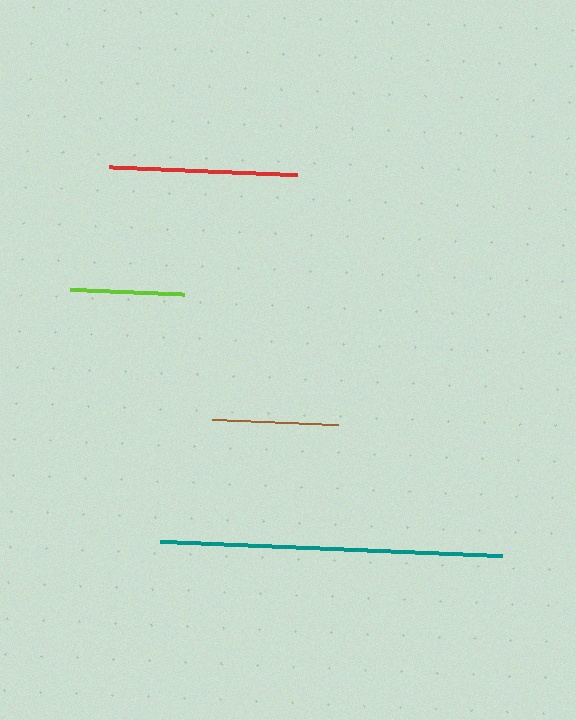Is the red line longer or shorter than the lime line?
The red line is longer than the lime line.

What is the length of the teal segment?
The teal segment is approximately 342 pixels long.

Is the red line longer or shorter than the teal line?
The teal line is longer than the red line.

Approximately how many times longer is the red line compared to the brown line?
The red line is approximately 1.5 times the length of the brown line.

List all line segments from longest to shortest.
From longest to shortest: teal, red, brown, lime.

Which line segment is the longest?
The teal line is the longest at approximately 342 pixels.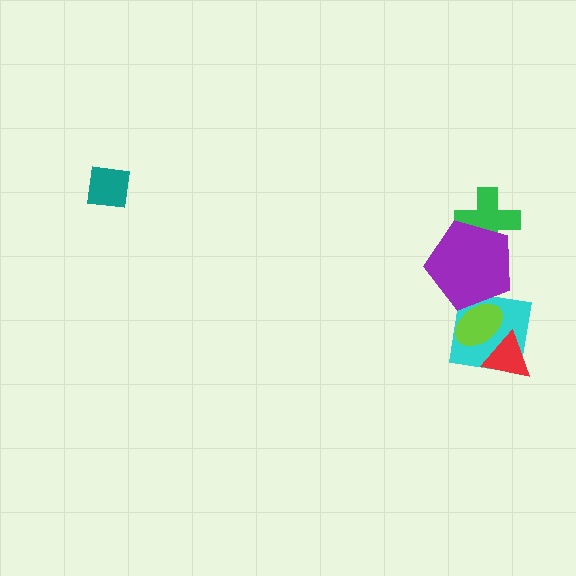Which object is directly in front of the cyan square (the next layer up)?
The red triangle is directly in front of the cyan square.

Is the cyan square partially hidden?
Yes, it is partially covered by another shape.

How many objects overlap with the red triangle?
2 objects overlap with the red triangle.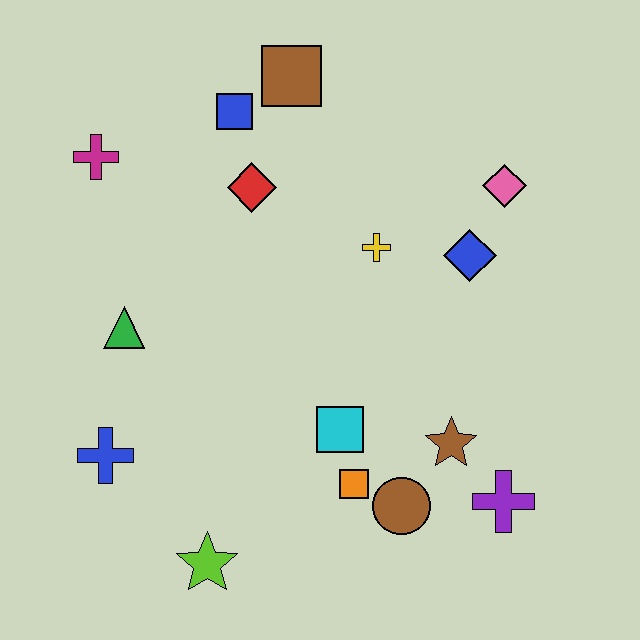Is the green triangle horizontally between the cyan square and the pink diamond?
No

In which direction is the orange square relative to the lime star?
The orange square is to the right of the lime star.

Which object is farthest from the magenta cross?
The purple cross is farthest from the magenta cross.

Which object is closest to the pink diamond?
The blue diamond is closest to the pink diamond.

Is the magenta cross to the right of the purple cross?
No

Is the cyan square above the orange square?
Yes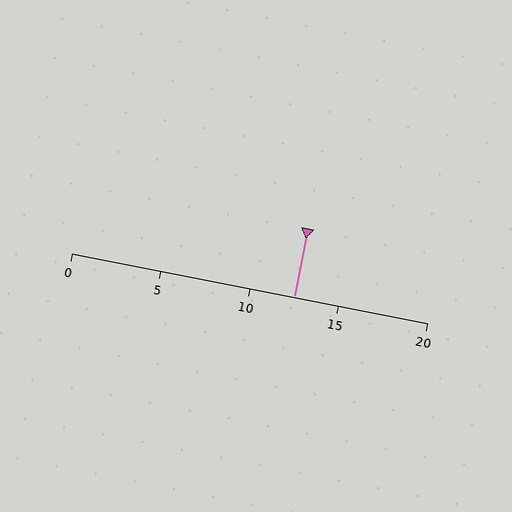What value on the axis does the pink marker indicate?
The marker indicates approximately 12.5.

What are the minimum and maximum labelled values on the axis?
The axis runs from 0 to 20.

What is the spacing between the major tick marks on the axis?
The major ticks are spaced 5 apart.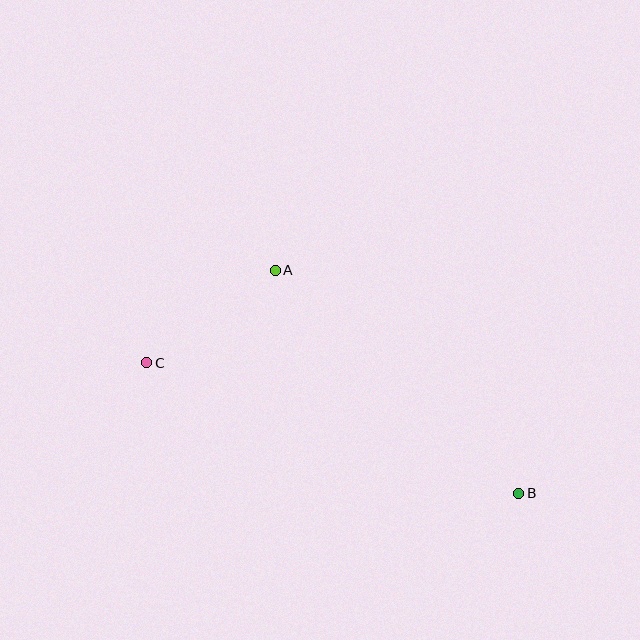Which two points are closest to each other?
Points A and C are closest to each other.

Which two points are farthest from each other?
Points B and C are farthest from each other.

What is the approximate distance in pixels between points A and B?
The distance between A and B is approximately 331 pixels.